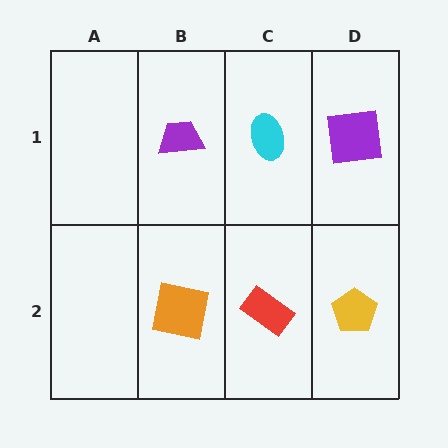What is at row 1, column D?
A purple square.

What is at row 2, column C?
A red rectangle.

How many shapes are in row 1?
3 shapes.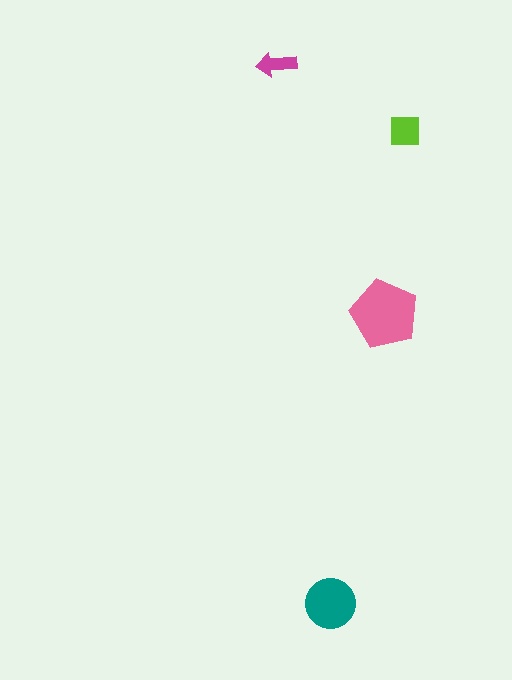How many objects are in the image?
There are 4 objects in the image.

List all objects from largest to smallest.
The pink pentagon, the teal circle, the lime square, the magenta arrow.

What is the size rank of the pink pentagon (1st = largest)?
1st.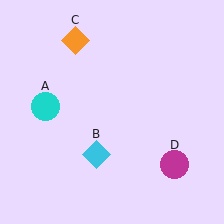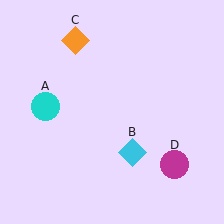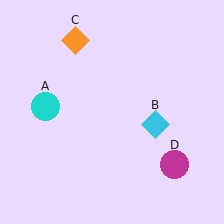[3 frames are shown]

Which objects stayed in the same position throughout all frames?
Cyan circle (object A) and orange diamond (object C) and magenta circle (object D) remained stationary.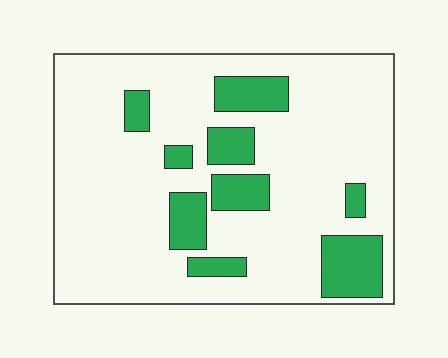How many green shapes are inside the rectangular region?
9.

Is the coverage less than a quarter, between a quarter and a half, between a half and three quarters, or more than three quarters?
Less than a quarter.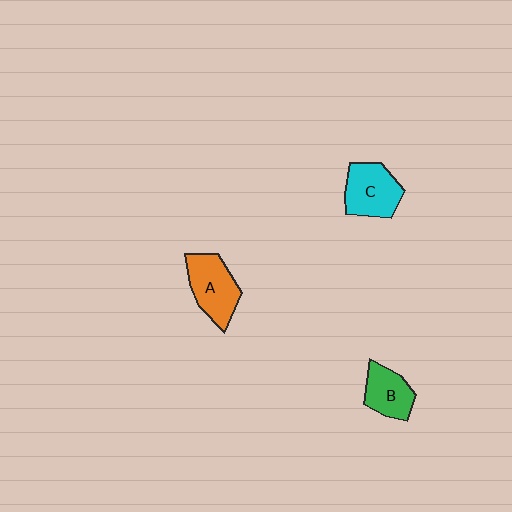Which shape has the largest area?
Shape A (orange).